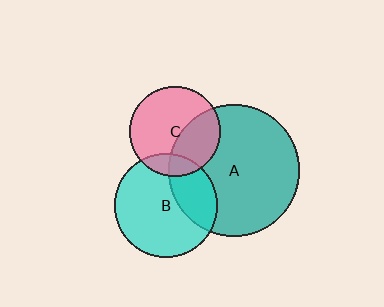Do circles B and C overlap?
Yes.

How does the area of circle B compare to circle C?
Approximately 1.3 times.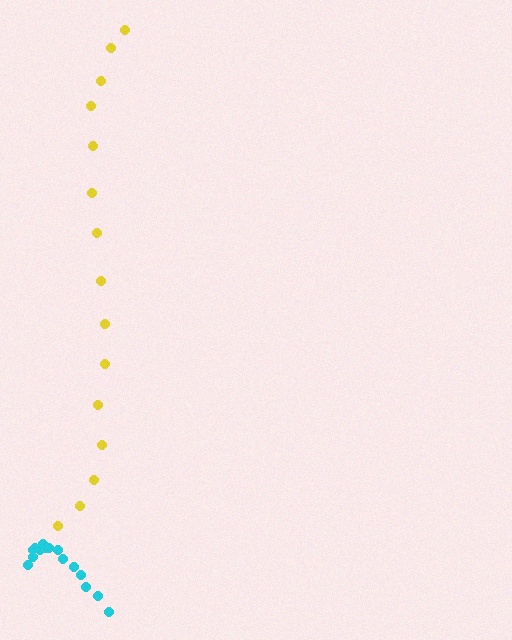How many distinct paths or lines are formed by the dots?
There are 2 distinct paths.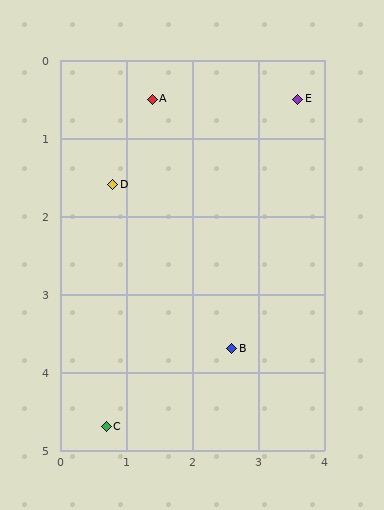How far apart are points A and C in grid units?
Points A and C are about 4.3 grid units apart.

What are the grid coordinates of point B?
Point B is at approximately (2.6, 3.7).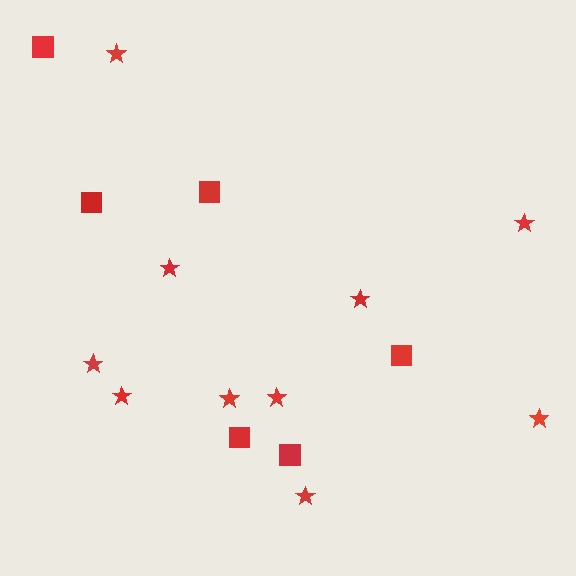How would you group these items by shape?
There are 2 groups: one group of stars (10) and one group of squares (6).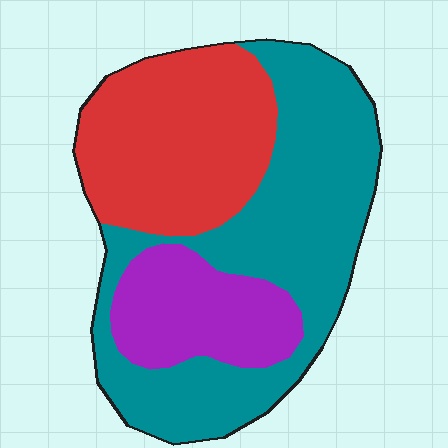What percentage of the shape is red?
Red covers around 35% of the shape.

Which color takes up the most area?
Teal, at roughly 50%.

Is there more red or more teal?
Teal.